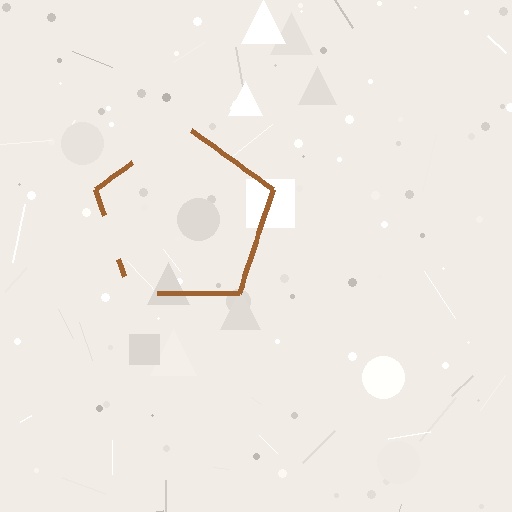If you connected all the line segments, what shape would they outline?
They would outline a pentagon.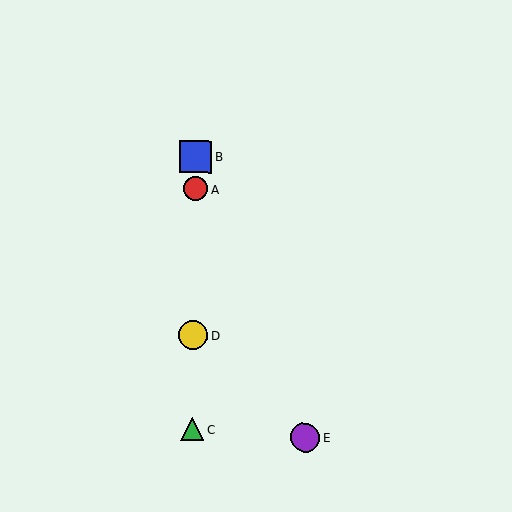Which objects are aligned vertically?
Objects A, B, C, D are aligned vertically.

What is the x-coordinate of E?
Object E is at x≈305.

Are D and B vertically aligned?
Yes, both are at x≈194.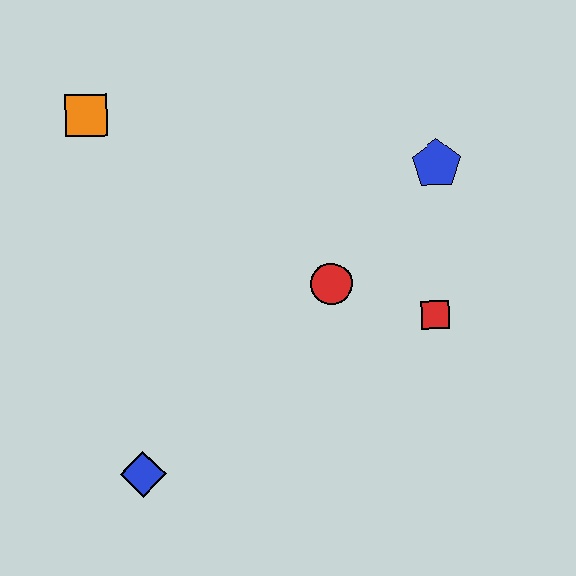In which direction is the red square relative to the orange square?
The red square is to the right of the orange square.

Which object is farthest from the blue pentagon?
The blue diamond is farthest from the blue pentagon.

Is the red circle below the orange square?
Yes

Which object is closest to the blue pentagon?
The red square is closest to the blue pentagon.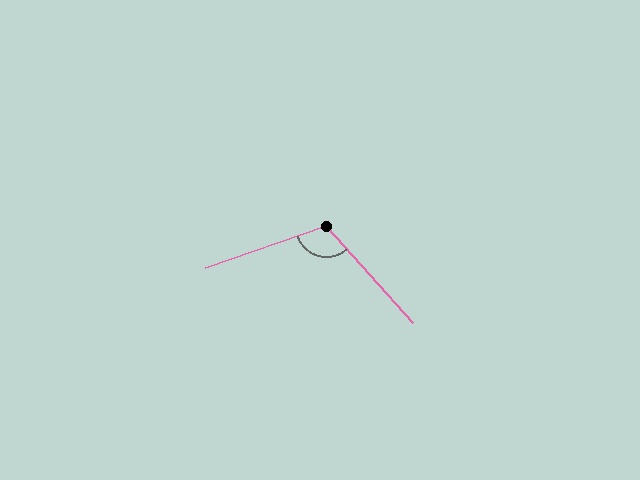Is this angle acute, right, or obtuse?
It is obtuse.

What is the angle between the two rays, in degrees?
Approximately 113 degrees.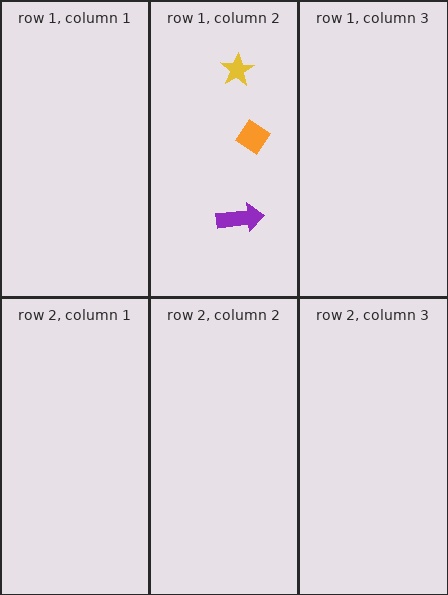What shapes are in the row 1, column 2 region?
The yellow star, the purple arrow, the orange diamond.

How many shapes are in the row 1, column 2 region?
3.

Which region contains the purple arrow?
The row 1, column 2 region.